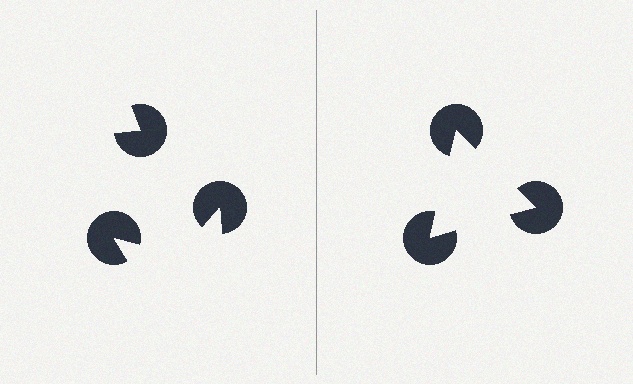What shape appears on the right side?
An illusory triangle.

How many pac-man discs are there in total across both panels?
6 — 3 on each side.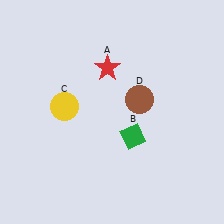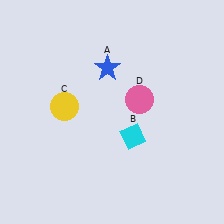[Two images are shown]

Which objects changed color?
A changed from red to blue. B changed from green to cyan. D changed from brown to pink.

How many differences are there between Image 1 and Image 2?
There are 3 differences between the two images.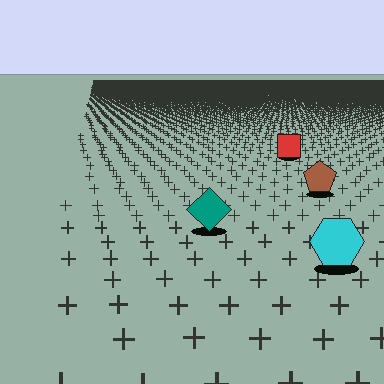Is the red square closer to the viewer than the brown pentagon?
No. The brown pentagon is closer — you can tell from the texture gradient: the ground texture is coarser near it.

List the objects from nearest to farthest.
From nearest to farthest: the cyan hexagon, the teal diamond, the brown pentagon, the red square.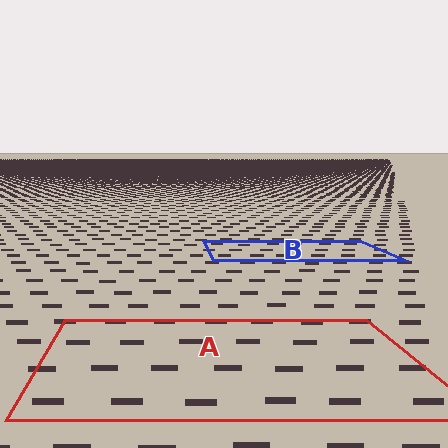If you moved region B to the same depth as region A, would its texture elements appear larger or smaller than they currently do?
They would appear larger. At a closer depth, the same texture elements are projected at a bigger on-screen size.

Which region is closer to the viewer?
Region A is closer. The texture elements there are larger and more spread out.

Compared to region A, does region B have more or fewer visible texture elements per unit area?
Region B has more texture elements per unit area — they are packed more densely because it is farther away.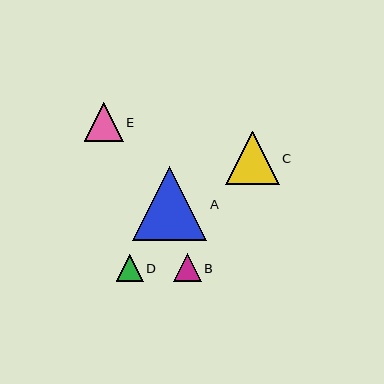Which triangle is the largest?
Triangle A is the largest with a size of approximately 75 pixels.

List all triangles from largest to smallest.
From largest to smallest: A, C, E, B, D.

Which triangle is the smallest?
Triangle D is the smallest with a size of approximately 27 pixels.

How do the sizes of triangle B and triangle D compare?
Triangle B and triangle D are approximately the same size.